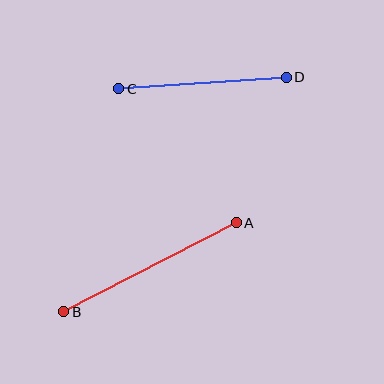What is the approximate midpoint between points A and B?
The midpoint is at approximately (150, 267) pixels.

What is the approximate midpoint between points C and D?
The midpoint is at approximately (202, 83) pixels.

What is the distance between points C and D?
The distance is approximately 168 pixels.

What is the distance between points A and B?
The distance is approximately 194 pixels.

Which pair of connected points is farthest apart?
Points A and B are farthest apart.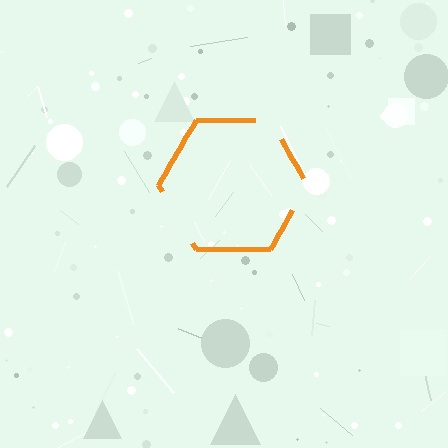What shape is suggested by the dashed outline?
The dashed outline suggests a hexagon.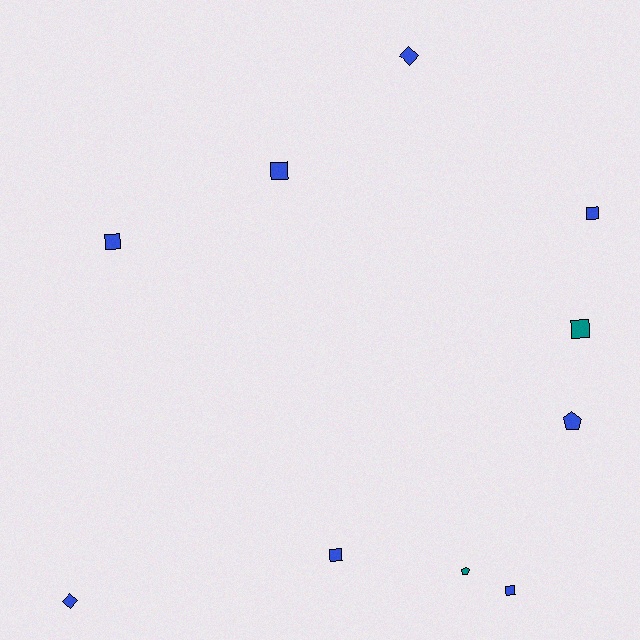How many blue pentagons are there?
There is 1 blue pentagon.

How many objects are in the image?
There are 10 objects.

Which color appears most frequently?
Blue, with 8 objects.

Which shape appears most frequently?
Square, with 6 objects.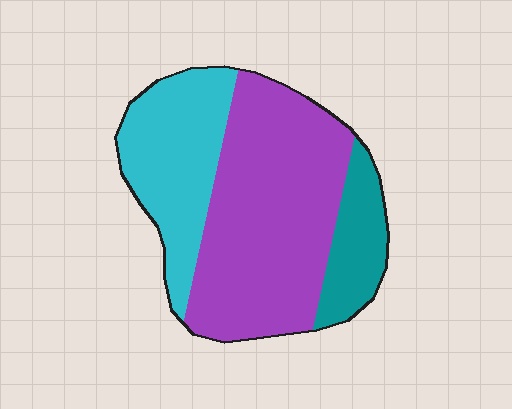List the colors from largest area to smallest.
From largest to smallest: purple, cyan, teal.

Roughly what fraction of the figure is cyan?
Cyan takes up between a sixth and a third of the figure.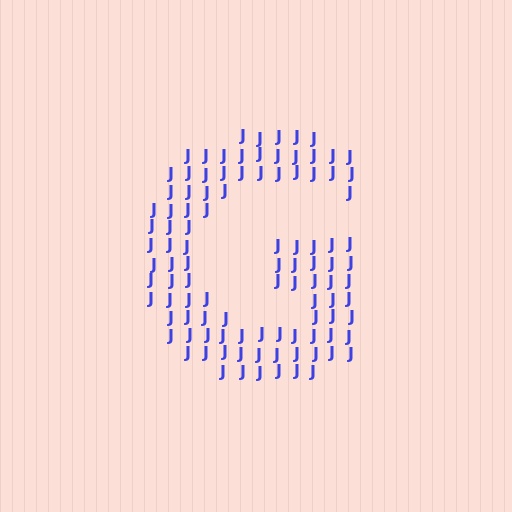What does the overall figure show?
The overall figure shows the letter G.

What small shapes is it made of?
It is made of small letter J's.